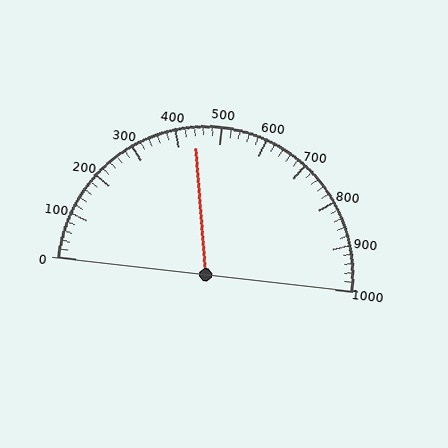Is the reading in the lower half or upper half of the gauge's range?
The reading is in the lower half of the range (0 to 1000).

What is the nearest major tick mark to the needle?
The nearest major tick mark is 400.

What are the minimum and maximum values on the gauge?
The gauge ranges from 0 to 1000.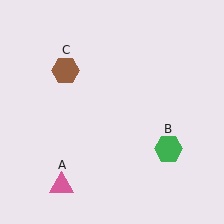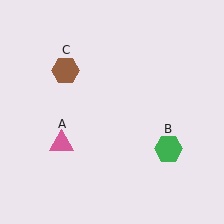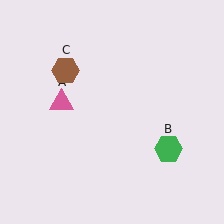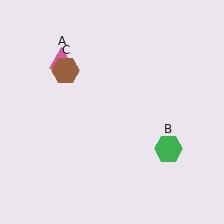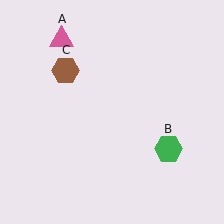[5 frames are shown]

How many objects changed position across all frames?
1 object changed position: pink triangle (object A).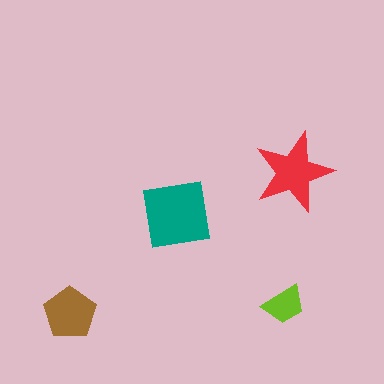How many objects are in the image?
There are 4 objects in the image.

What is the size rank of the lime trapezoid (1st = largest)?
4th.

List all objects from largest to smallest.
The teal square, the red star, the brown pentagon, the lime trapezoid.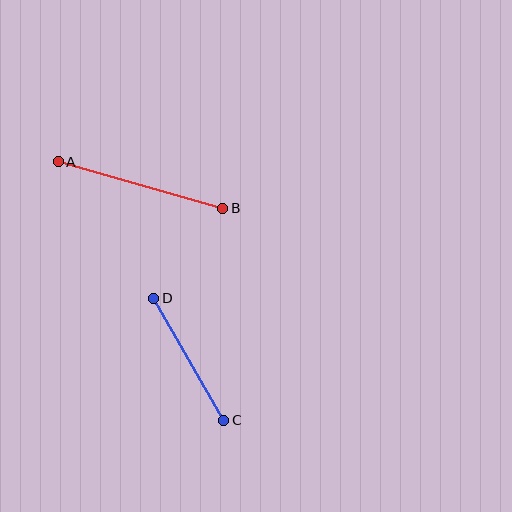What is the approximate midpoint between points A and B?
The midpoint is at approximately (140, 185) pixels.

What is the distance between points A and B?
The distance is approximately 171 pixels.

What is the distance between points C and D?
The distance is approximately 140 pixels.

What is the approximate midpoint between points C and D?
The midpoint is at approximately (189, 359) pixels.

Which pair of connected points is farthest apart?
Points A and B are farthest apart.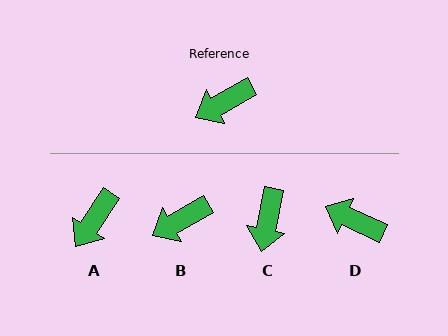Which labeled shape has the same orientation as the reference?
B.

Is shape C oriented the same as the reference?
No, it is off by about 49 degrees.